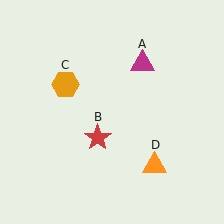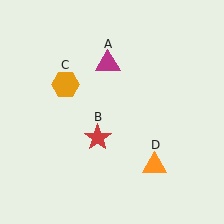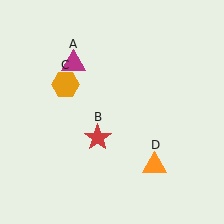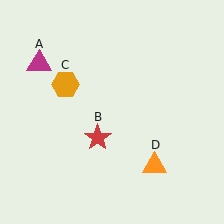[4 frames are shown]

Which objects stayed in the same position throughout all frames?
Red star (object B) and orange hexagon (object C) and orange triangle (object D) remained stationary.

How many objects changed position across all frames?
1 object changed position: magenta triangle (object A).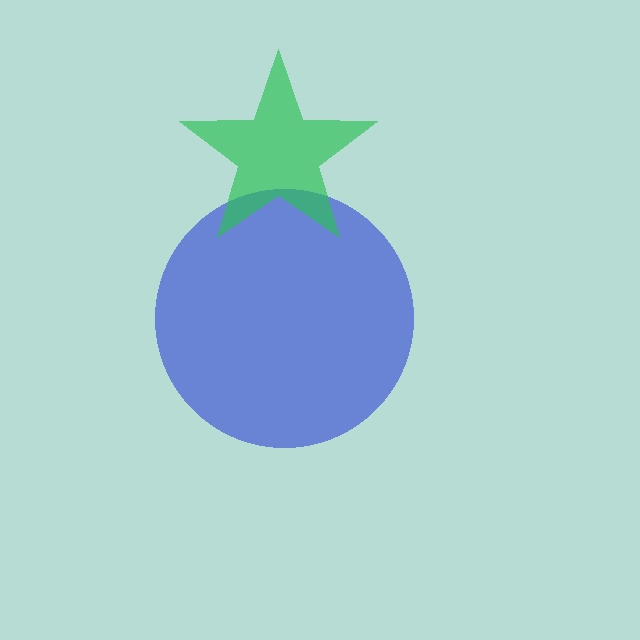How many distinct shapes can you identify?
There are 2 distinct shapes: a blue circle, a green star.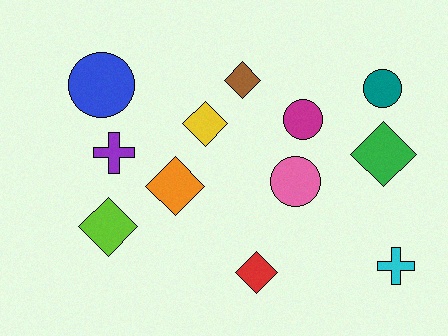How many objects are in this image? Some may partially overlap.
There are 12 objects.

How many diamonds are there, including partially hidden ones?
There are 6 diamonds.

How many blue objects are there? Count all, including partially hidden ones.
There is 1 blue object.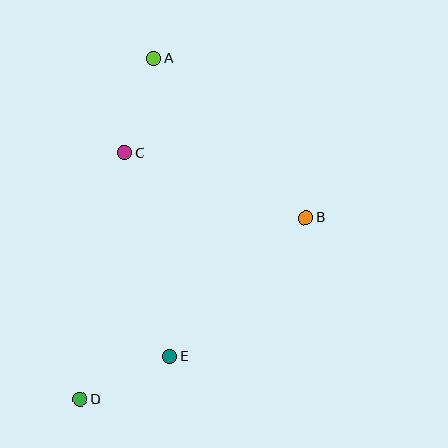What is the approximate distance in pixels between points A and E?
The distance between A and E is approximately 298 pixels.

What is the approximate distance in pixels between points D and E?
The distance between D and E is approximately 99 pixels.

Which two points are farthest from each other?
Points A and D are farthest from each other.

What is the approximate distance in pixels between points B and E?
The distance between B and E is approximately 194 pixels.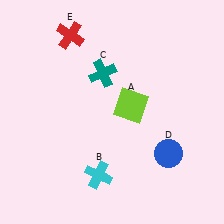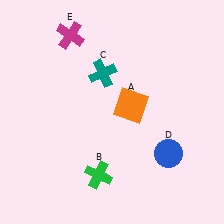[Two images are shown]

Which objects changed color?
A changed from lime to orange. B changed from cyan to green. E changed from red to magenta.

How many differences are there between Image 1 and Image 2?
There are 3 differences between the two images.